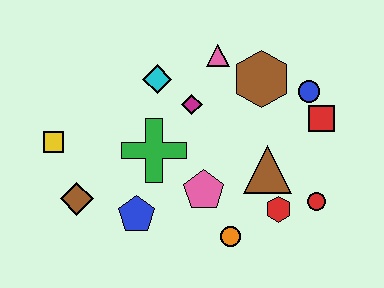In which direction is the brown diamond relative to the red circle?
The brown diamond is to the left of the red circle.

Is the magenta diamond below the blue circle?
Yes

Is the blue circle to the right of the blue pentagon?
Yes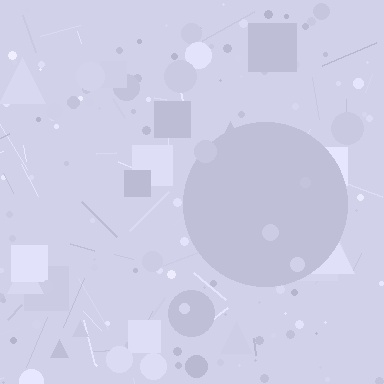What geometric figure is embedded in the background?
A circle is embedded in the background.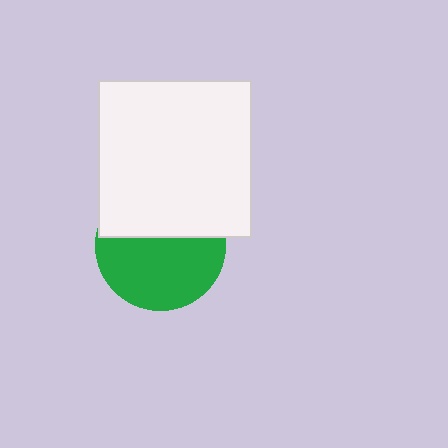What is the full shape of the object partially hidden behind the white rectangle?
The partially hidden object is a green circle.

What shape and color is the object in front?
The object in front is a white rectangle.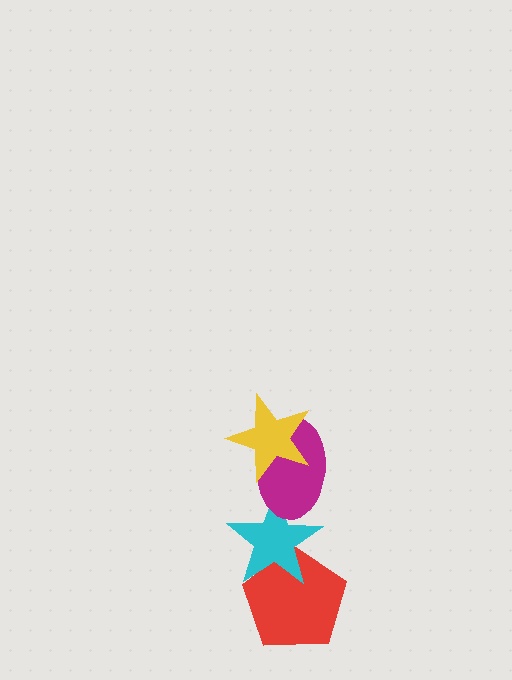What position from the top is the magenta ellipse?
The magenta ellipse is 2nd from the top.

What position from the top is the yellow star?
The yellow star is 1st from the top.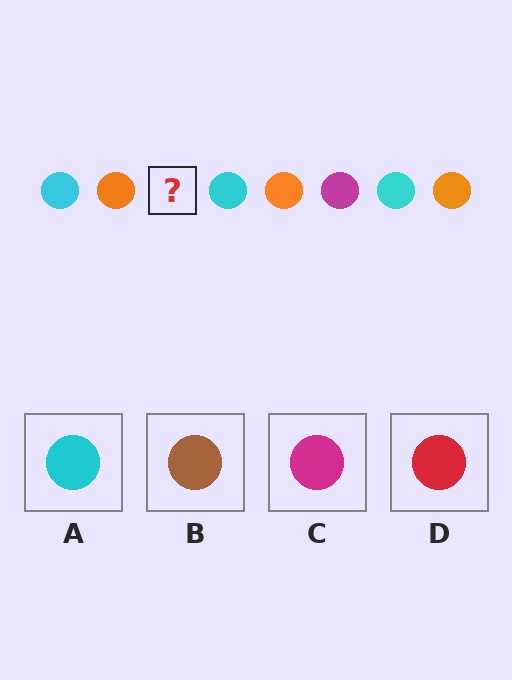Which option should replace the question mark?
Option C.